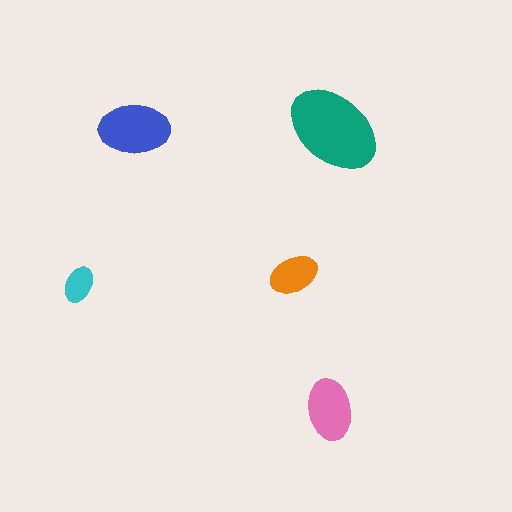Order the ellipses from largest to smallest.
the teal one, the blue one, the pink one, the orange one, the cyan one.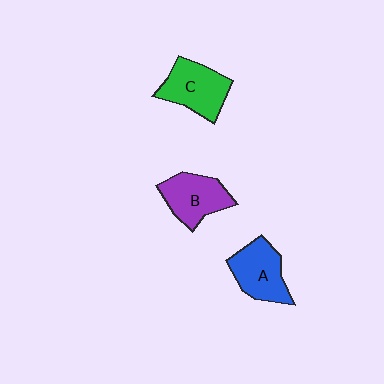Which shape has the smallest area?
Shape B (purple).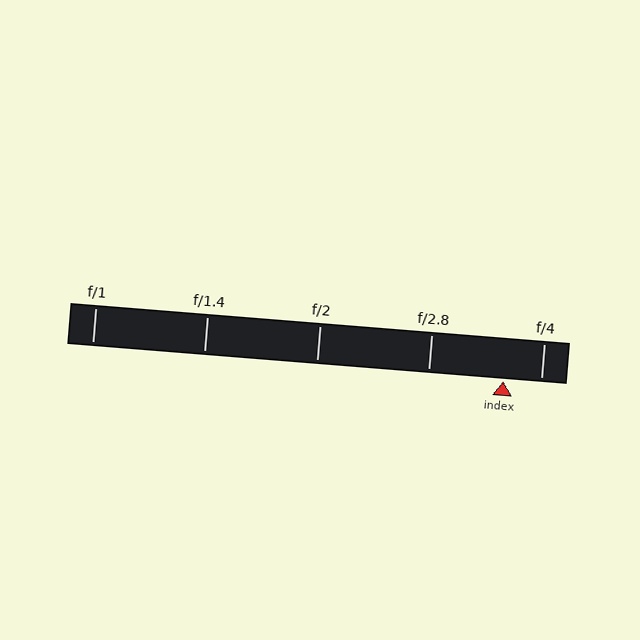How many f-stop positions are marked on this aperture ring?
There are 5 f-stop positions marked.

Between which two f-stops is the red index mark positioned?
The index mark is between f/2.8 and f/4.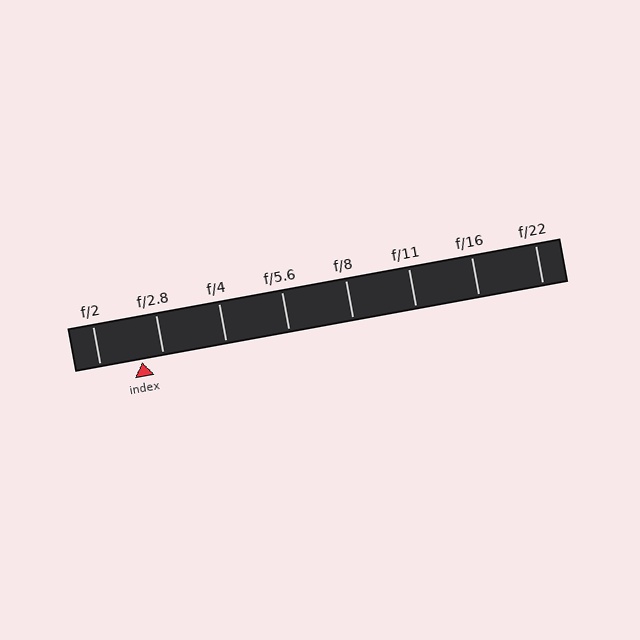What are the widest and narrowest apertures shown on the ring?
The widest aperture shown is f/2 and the narrowest is f/22.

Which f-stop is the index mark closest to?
The index mark is closest to f/2.8.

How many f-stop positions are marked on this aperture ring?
There are 8 f-stop positions marked.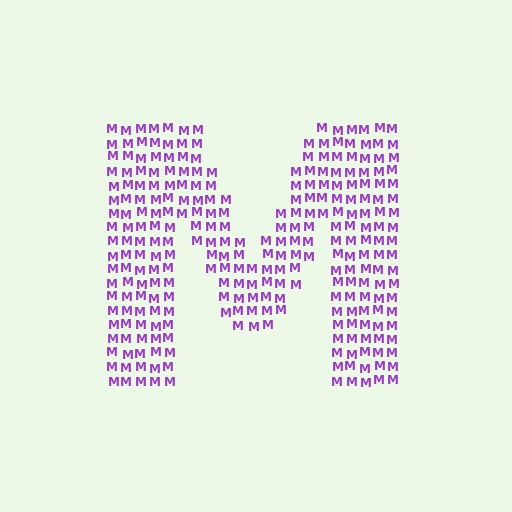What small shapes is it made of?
It is made of small letter M's.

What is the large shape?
The large shape is the letter M.